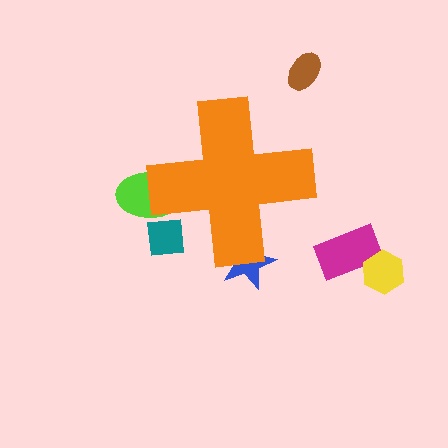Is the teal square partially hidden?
Yes, the teal square is partially hidden behind the orange cross.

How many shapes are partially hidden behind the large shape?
3 shapes are partially hidden.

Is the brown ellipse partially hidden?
No, the brown ellipse is fully visible.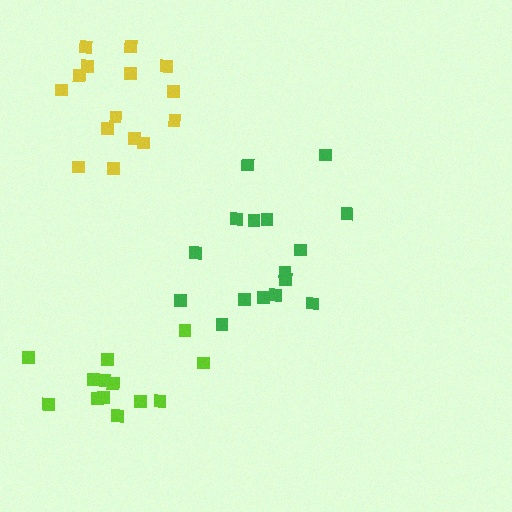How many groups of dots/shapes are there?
There are 3 groups.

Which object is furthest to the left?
The lime cluster is leftmost.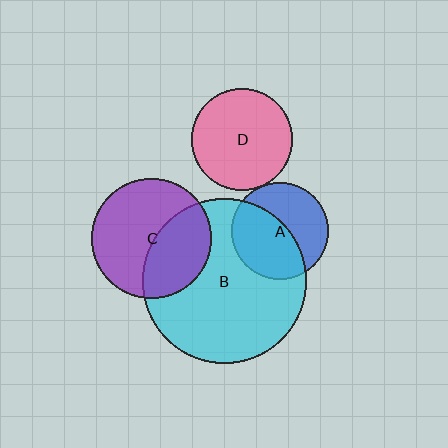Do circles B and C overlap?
Yes.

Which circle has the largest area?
Circle B (cyan).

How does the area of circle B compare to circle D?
Approximately 2.6 times.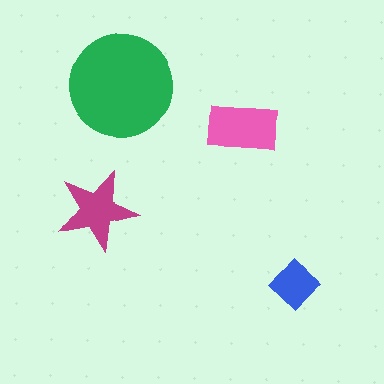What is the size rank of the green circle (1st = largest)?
1st.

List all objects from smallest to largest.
The blue diamond, the magenta star, the pink rectangle, the green circle.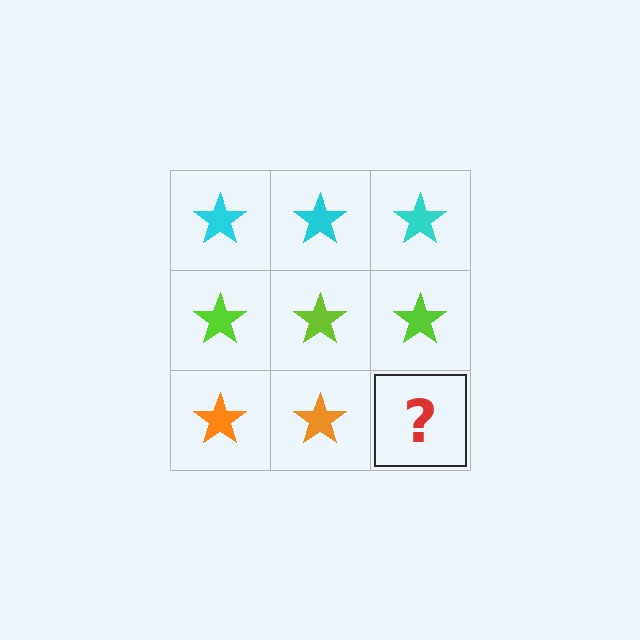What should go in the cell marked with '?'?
The missing cell should contain an orange star.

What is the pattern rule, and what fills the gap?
The rule is that each row has a consistent color. The gap should be filled with an orange star.